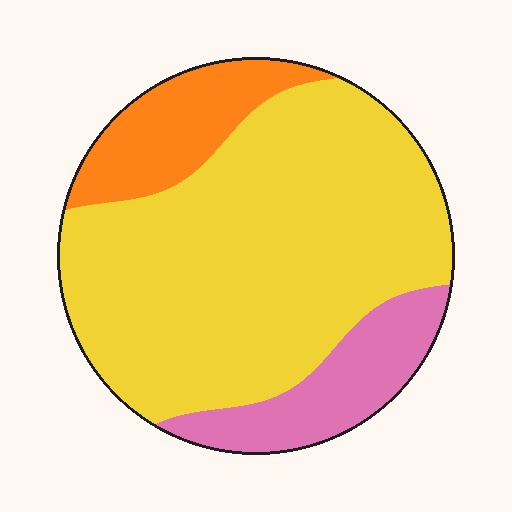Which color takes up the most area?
Yellow, at roughly 70%.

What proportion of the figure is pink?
Pink takes up less than a quarter of the figure.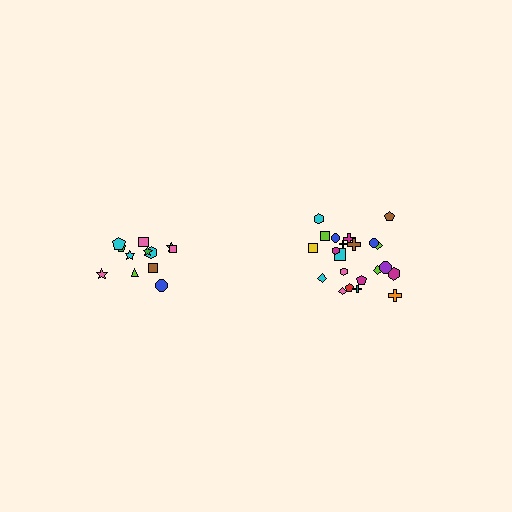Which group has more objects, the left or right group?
The right group.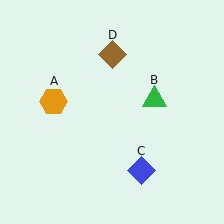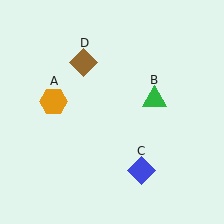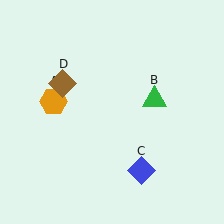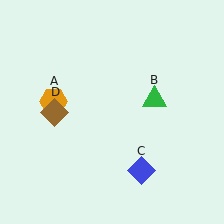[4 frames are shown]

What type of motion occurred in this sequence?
The brown diamond (object D) rotated counterclockwise around the center of the scene.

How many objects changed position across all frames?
1 object changed position: brown diamond (object D).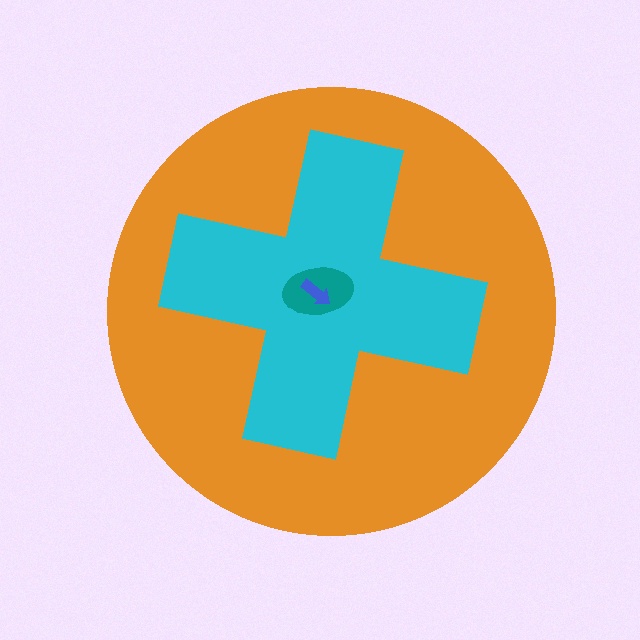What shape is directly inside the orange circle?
The cyan cross.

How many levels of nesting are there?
4.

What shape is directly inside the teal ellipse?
The blue arrow.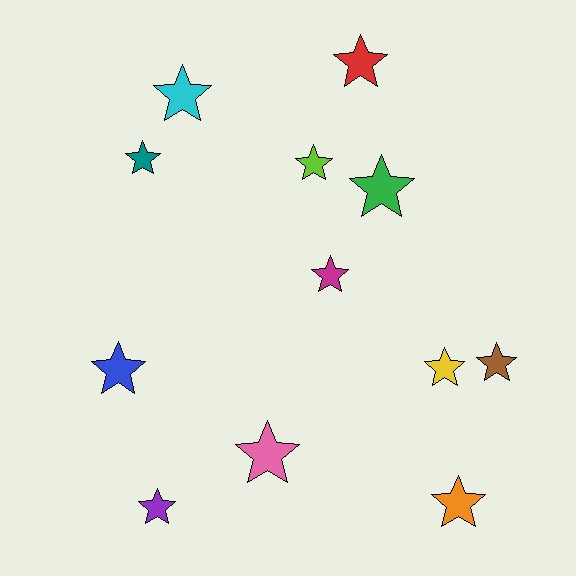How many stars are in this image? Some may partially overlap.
There are 12 stars.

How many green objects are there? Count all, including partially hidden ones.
There is 1 green object.